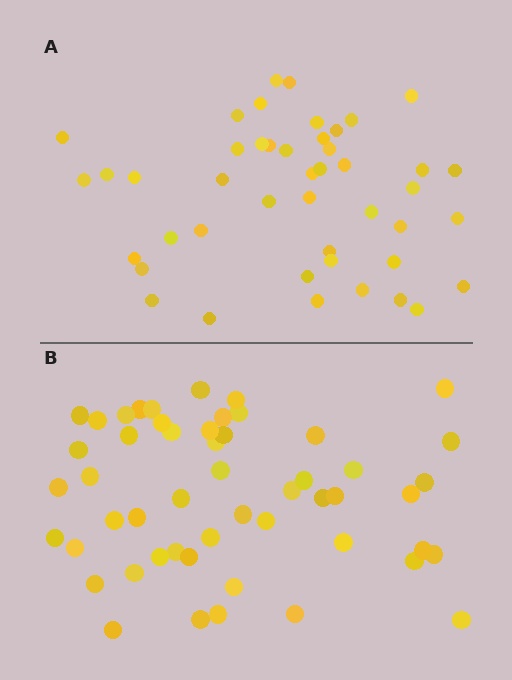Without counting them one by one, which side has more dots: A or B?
Region B (the bottom region) has more dots.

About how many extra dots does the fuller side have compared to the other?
Region B has roughly 8 or so more dots than region A.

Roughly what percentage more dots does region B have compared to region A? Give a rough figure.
About 15% more.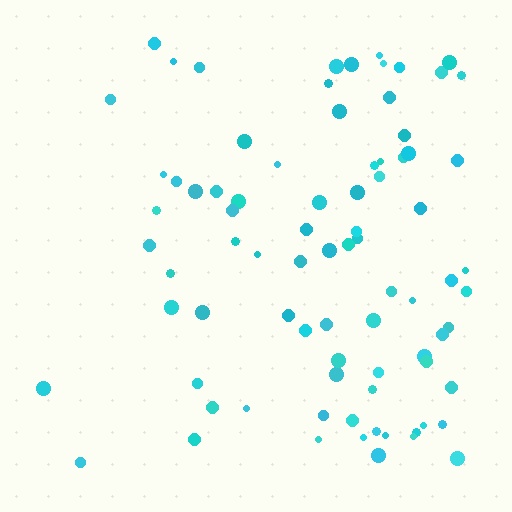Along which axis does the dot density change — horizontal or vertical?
Horizontal.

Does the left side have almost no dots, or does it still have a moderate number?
Still a moderate number, just noticeably fewer than the right.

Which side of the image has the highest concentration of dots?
The right.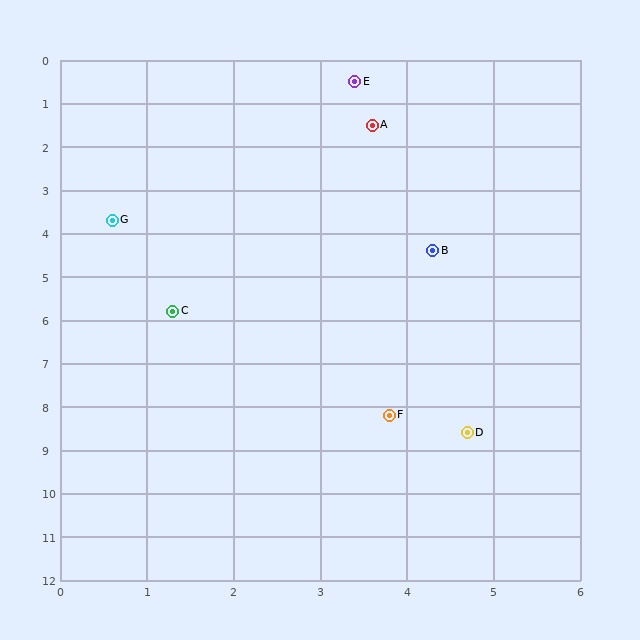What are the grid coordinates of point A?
Point A is at approximately (3.6, 1.5).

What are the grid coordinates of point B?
Point B is at approximately (4.3, 4.4).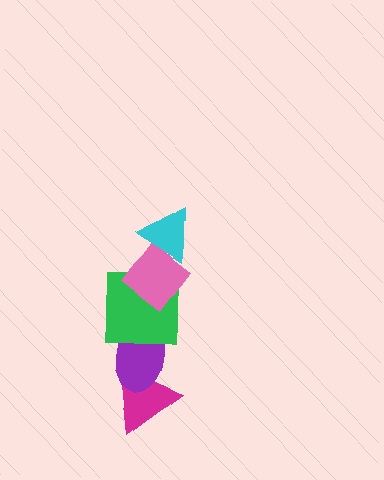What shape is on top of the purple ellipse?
The green square is on top of the purple ellipse.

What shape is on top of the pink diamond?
The cyan triangle is on top of the pink diamond.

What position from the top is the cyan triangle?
The cyan triangle is 1st from the top.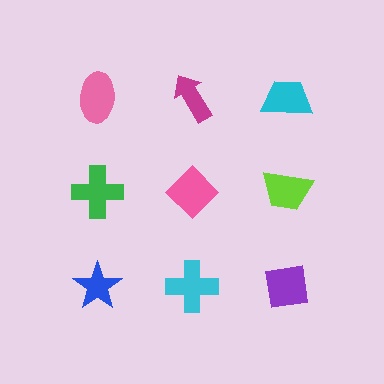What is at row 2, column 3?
A lime trapezoid.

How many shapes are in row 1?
3 shapes.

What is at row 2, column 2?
A pink diamond.